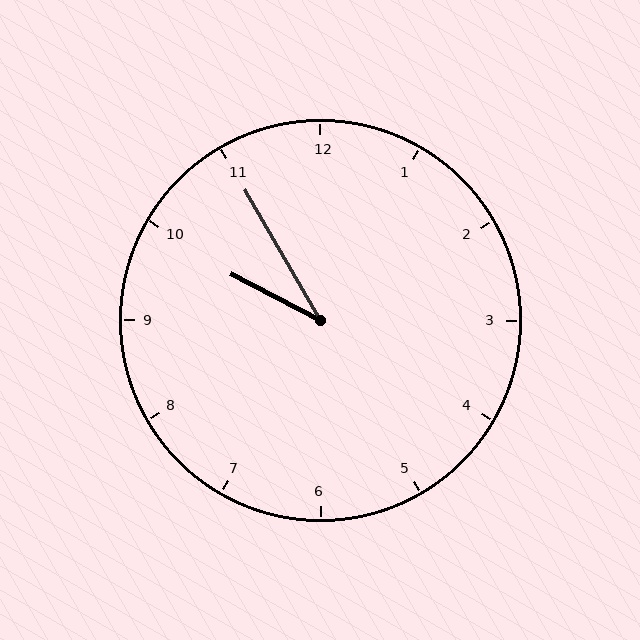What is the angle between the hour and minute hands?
Approximately 32 degrees.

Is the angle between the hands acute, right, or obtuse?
It is acute.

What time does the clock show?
9:55.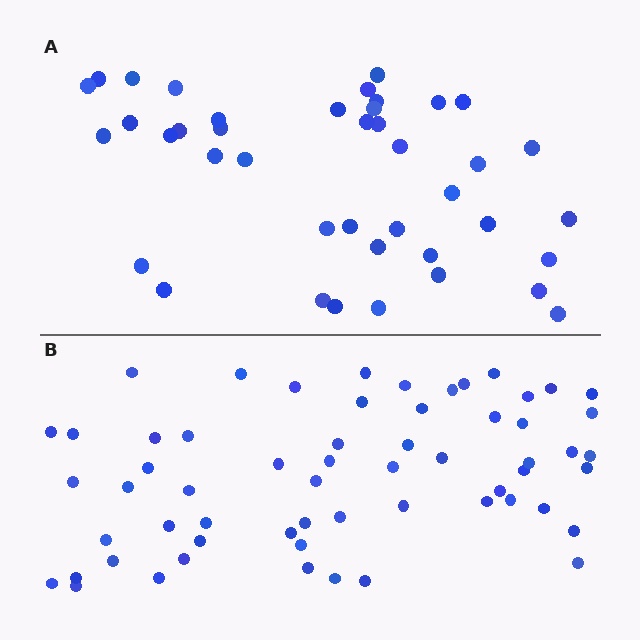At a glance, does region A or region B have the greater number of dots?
Region B (the bottom region) has more dots.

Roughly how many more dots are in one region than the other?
Region B has approximately 20 more dots than region A.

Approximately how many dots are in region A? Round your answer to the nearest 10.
About 40 dots. (The exact count is 41, which rounds to 40.)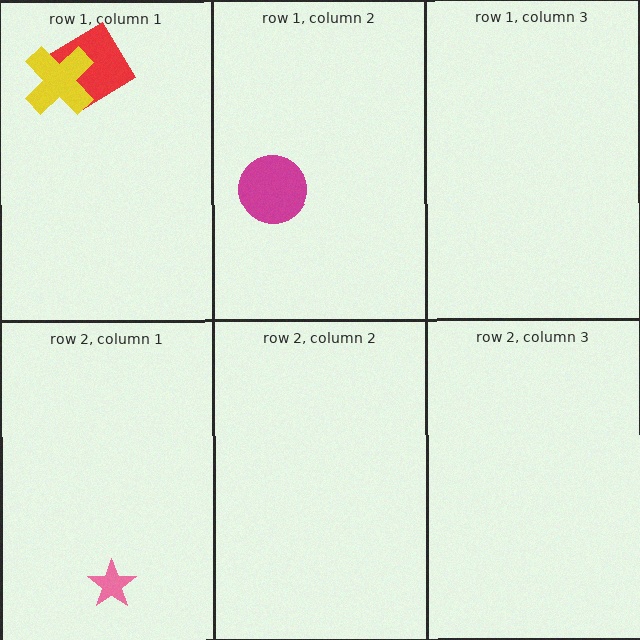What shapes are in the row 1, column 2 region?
The magenta circle.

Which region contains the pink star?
The row 2, column 1 region.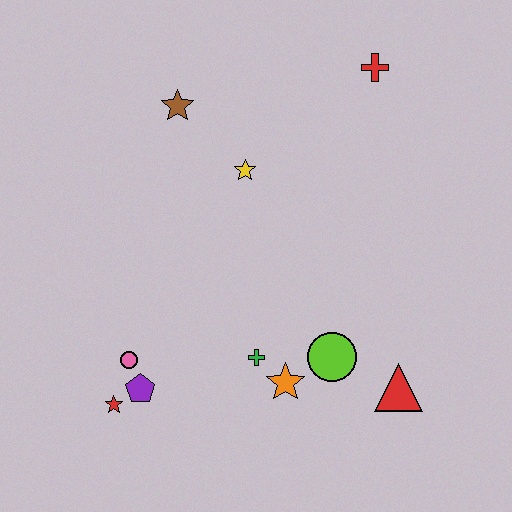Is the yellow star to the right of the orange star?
No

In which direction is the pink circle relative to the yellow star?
The pink circle is below the yellow star.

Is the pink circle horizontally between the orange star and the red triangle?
No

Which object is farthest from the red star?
The red cross is farthest from the red star.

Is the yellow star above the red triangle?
Yes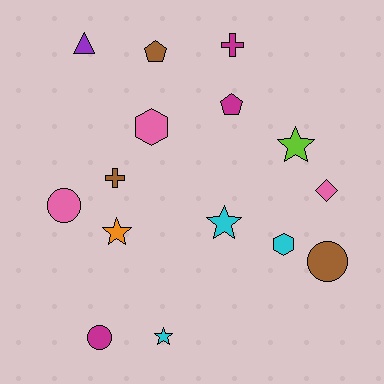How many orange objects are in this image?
There is 1 orange object.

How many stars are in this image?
There are 4 stars.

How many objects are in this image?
There are 15 objects.